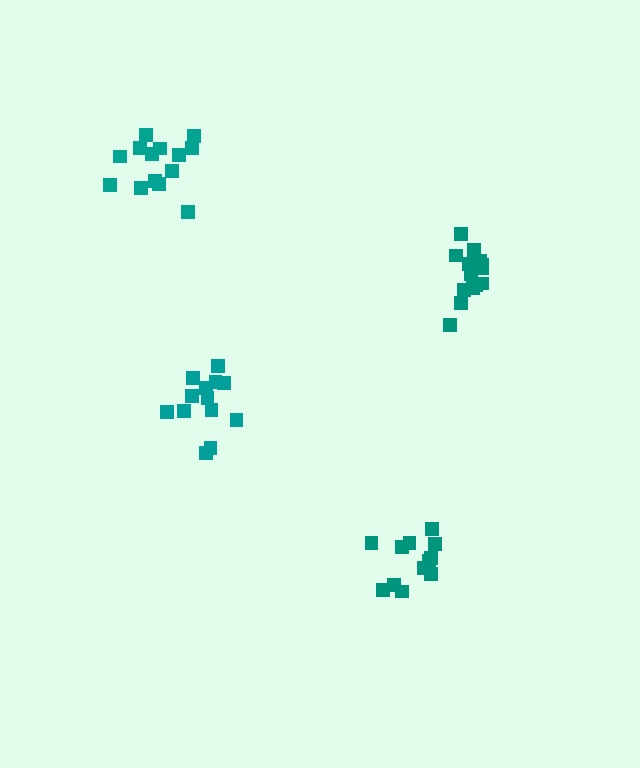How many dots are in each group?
Group 1: 12 dots, Group 2: 14 dots, Group 3: 14 dots, Group 4: 13 dots (53 total).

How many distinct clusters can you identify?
There are 4 distinct clusters.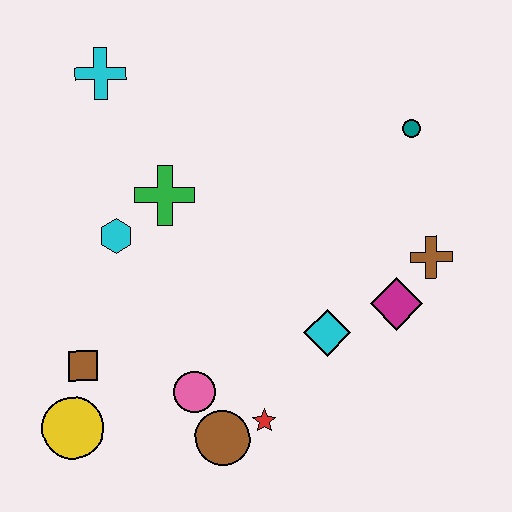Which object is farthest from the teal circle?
The yellow circle is farthest from the teal circle.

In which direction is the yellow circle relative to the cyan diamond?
The yellow circle is to the left of the cyan diamond.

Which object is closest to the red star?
The brown circle is closest to the red star.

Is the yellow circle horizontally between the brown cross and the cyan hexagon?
No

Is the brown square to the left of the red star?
Yes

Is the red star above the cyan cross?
No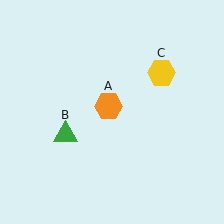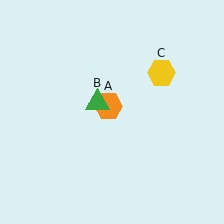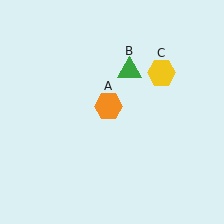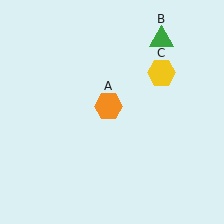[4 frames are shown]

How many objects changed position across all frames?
1 object changed position: green triangle (object B).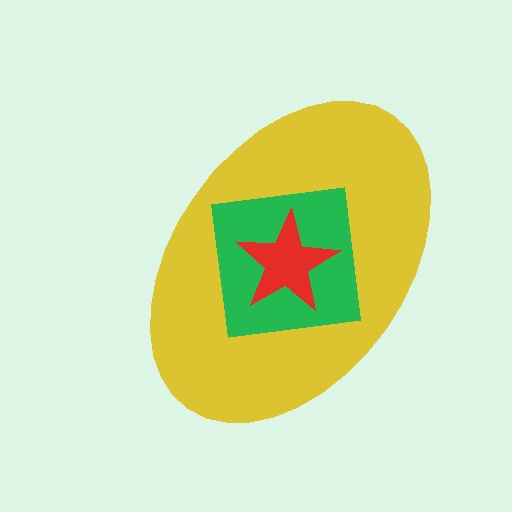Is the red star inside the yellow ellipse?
Yes.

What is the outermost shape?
The yellow ellipse.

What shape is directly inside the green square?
The red star.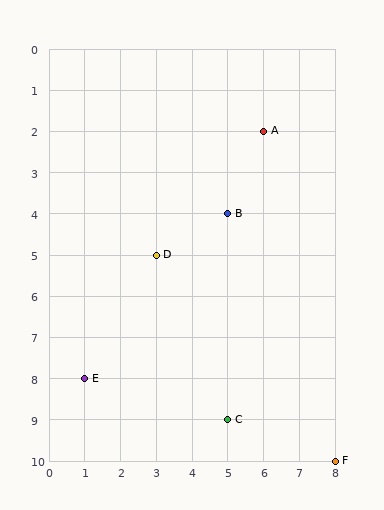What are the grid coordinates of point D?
Point D is at grid coordinates (3, 5).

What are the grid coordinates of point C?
Point C is at grid coordinates (5, 9).